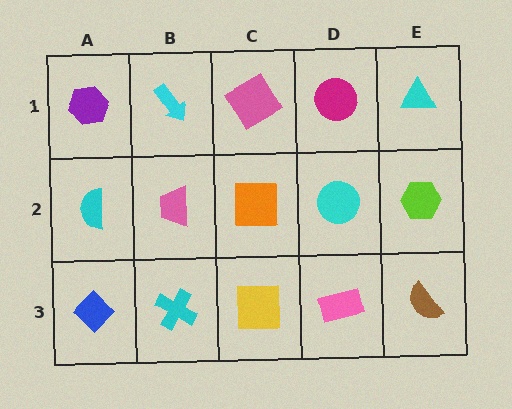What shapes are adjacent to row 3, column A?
A cyan semicircle (row 2, column A), a cyan cross (row 3, column B).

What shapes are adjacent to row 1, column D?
A cyan circle (row 2, column D), a pink diamond (row 1, column C), a cyan triangle (row 1, column E).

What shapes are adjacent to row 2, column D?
A magenta circle (row 1, column D), a pink rectangle (row 3, column D), an orange square (row 2, column C), a lime hexagon (row 2, column E).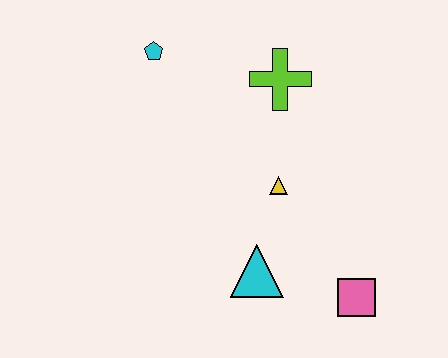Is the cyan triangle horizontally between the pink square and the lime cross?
No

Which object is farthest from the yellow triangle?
The cyan pentagon is farthest from the yellow triangle.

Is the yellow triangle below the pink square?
No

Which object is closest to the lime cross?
The yellow triangle is closest to the lime cross.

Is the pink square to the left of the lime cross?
No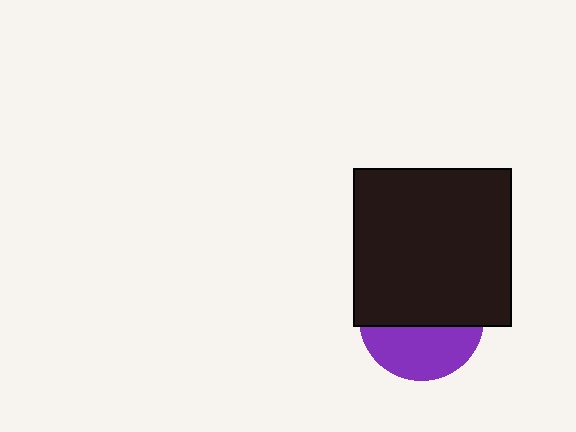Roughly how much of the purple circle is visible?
A small part of it is visible (roughly 41%).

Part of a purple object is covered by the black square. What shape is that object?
It is a circle.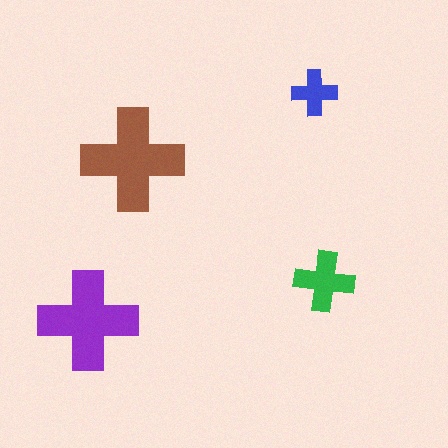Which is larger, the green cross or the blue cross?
The green one.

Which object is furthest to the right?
The green cross is rightmost.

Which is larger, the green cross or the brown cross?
The brown one.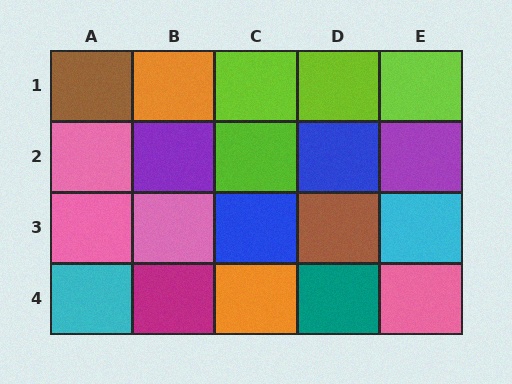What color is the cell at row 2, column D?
Blue.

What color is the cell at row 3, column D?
Brown.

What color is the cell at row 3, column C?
Blue.